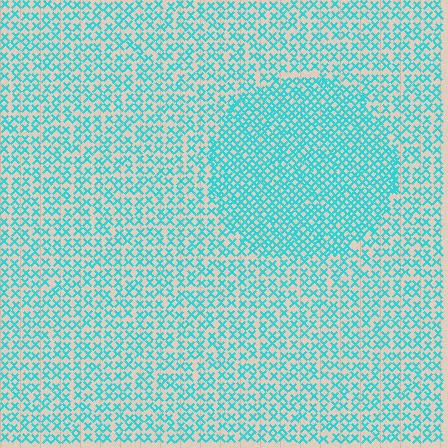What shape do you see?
I see a circle.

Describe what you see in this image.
The image contains small cyan elements arranged at two different densities. A circle-shaped region is visible where the elements are more densely packed than the surrounding area.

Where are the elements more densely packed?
The elements are more densely packed inside the circle boundary.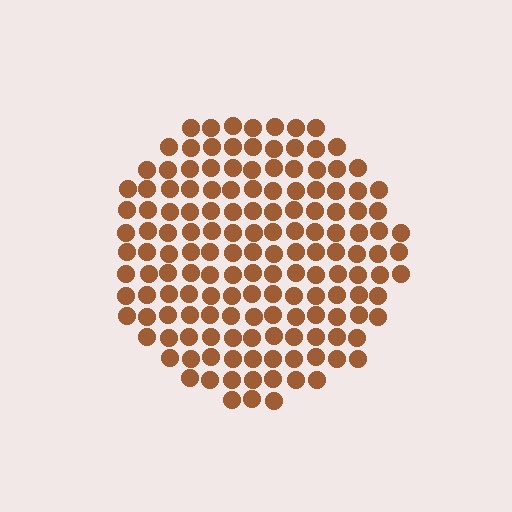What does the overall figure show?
The overall figure shows a circle.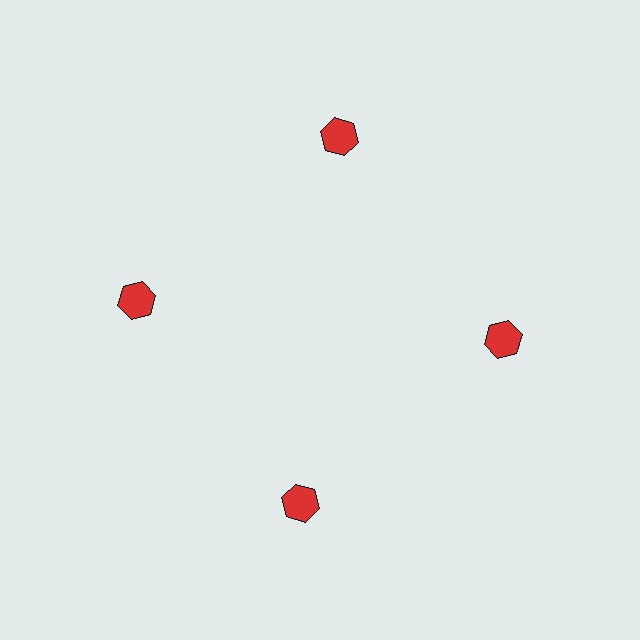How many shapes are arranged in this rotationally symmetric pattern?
There are 4 shapes, arranged in 4 groups of 1.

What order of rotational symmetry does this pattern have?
This pattern has 4-fold rotational symmetry.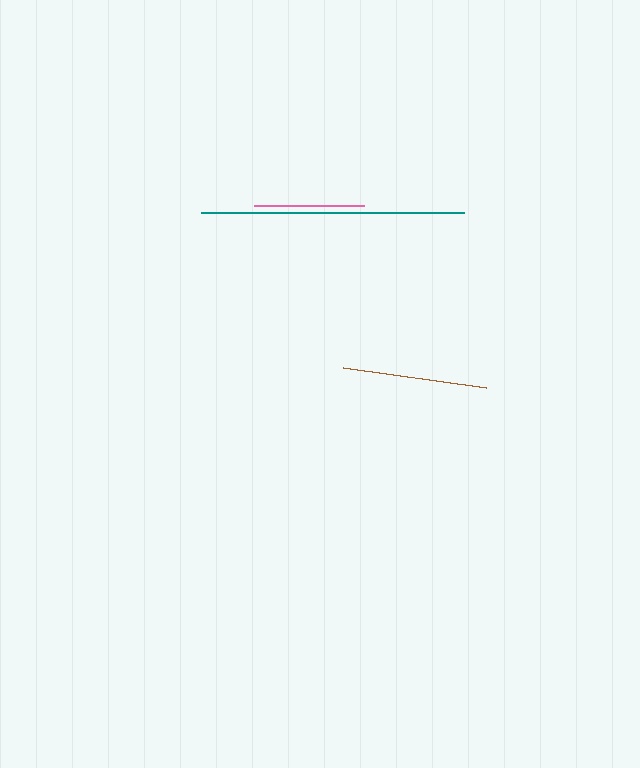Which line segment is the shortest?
The pink line is the shortest at approximately 111 pixels.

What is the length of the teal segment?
The teal segment is approximately 263 pixels long.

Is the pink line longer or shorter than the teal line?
The teal line is longer than the pink line.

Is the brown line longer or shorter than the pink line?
The brown line is longer than the pink line.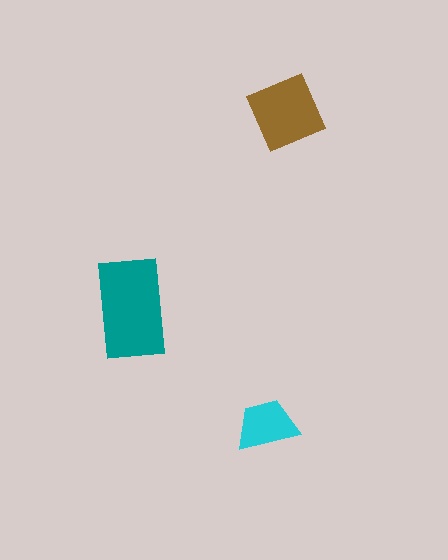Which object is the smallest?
The cyan trapezoid.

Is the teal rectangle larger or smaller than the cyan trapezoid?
Larger.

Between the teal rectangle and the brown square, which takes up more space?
The teal rectangle.